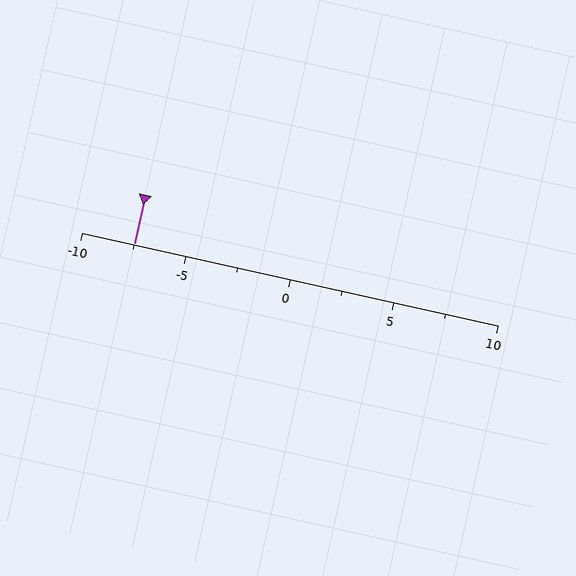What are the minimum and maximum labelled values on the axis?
The axis runs from -10 to 10.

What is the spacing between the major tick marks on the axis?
The major ticks are spaced 5 apart.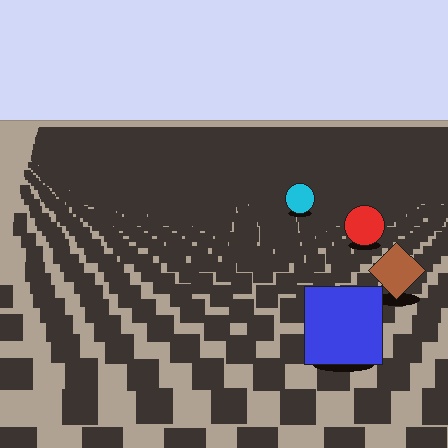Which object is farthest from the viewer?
The cyan circle is farthest from the viewer. It appears smaller and the ground texture around it is denser.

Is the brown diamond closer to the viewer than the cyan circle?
Yes. The brown diamond is closer — you can tell from the texture gradient: the ground texture is coarser near it.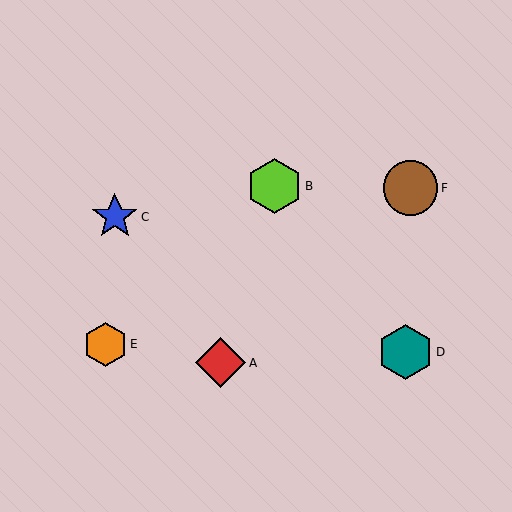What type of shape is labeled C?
Shape C is a blue star.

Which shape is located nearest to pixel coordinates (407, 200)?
The brown circle (labeled F) at (410, 188) is nearest to that location.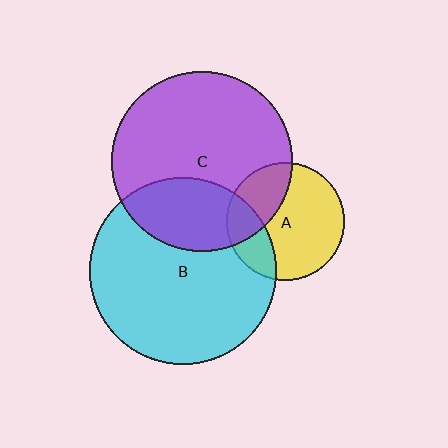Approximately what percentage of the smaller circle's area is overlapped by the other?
Approximately 25%.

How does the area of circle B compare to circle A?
Approximately 2.5 times.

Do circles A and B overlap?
Yes.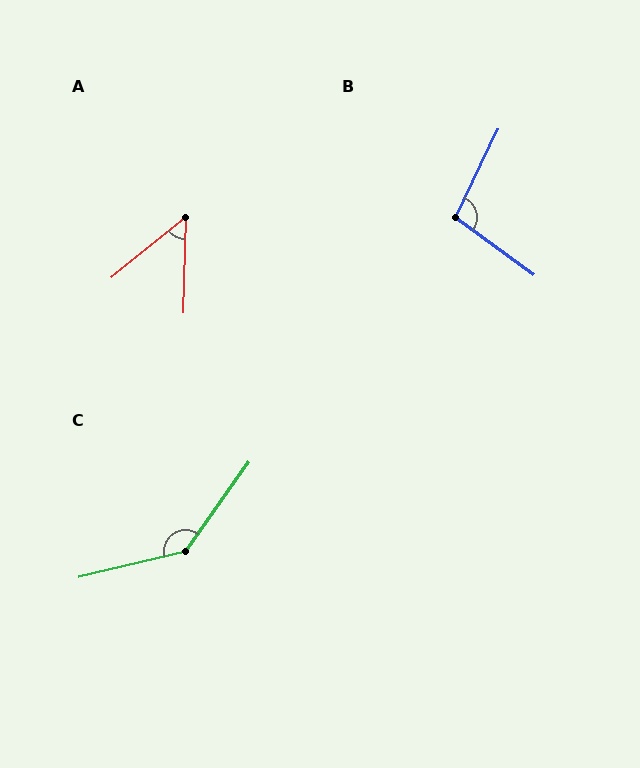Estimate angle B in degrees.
Approximately 101 degrees.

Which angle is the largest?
C, at approximately 139 degrees.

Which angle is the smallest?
A, at approximately 49 degrees.